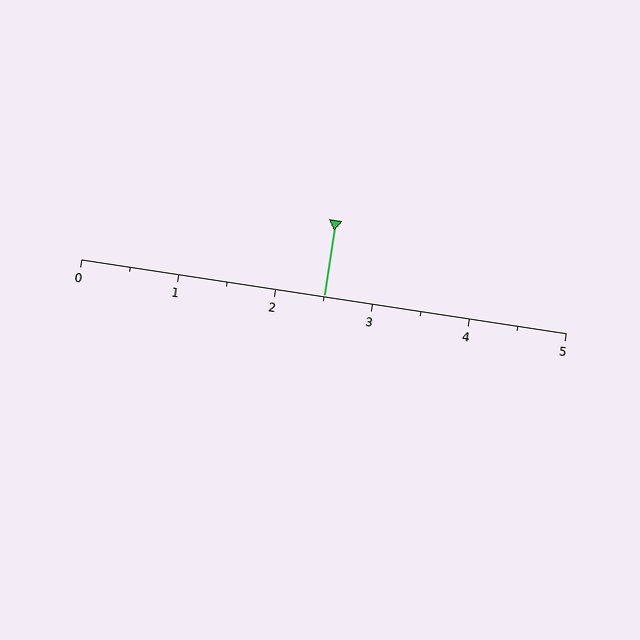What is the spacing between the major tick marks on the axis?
The major ticks are spaced 1 apart.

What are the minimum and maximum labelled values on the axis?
The axis runs from 0 to 5.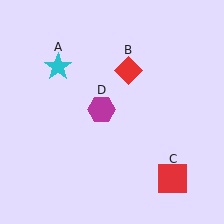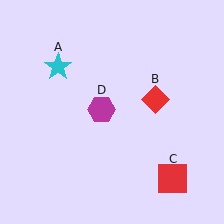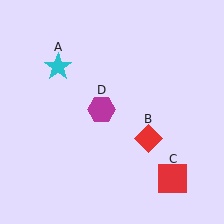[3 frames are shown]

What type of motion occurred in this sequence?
The red diamond (object B) rotated clockwise around the center of the scene.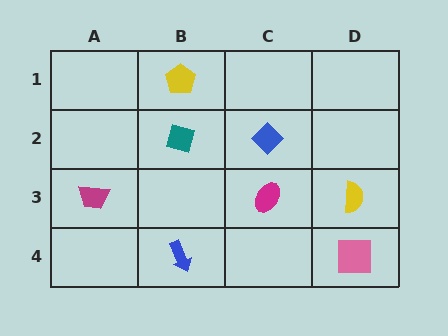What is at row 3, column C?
A magenta ellipse.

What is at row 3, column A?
A magenta trapezoid.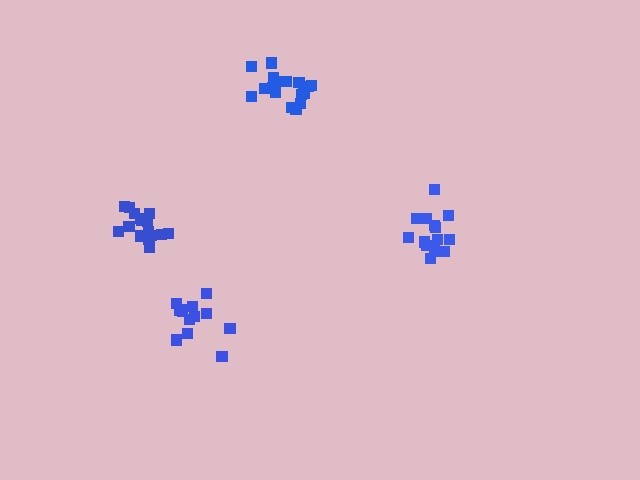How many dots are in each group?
Group 1: 14 dots, Group 2: 18 dots, Group 3: 17 dots, Group 4: 14 dots (63 total).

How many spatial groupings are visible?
There are 4 spatial groupings.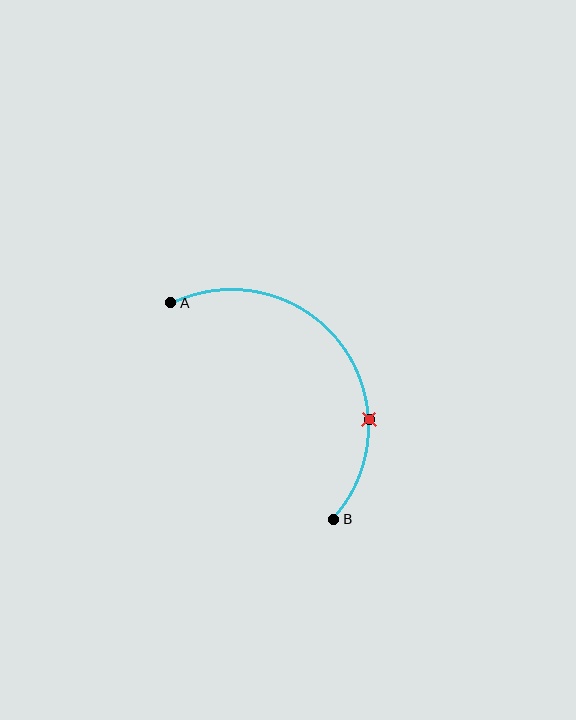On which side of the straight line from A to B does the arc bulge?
The arc bulges above and to the right of the straight line connecting A and B.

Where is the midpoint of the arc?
The arc midpoint is the point on the curve farthest from the straight line joining A and B. It sits above and to the right of that line.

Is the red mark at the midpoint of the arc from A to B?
No. The red mark lies on the arc but is closer to endpoint B. The arc midpoint would be at the point on the curve equidistant along the arc from both A and B.